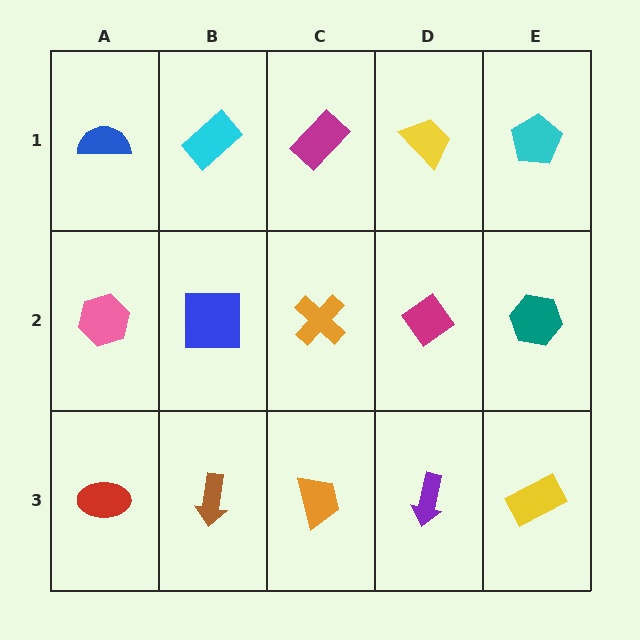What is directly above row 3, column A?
A pink hexagon.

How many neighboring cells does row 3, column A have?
2.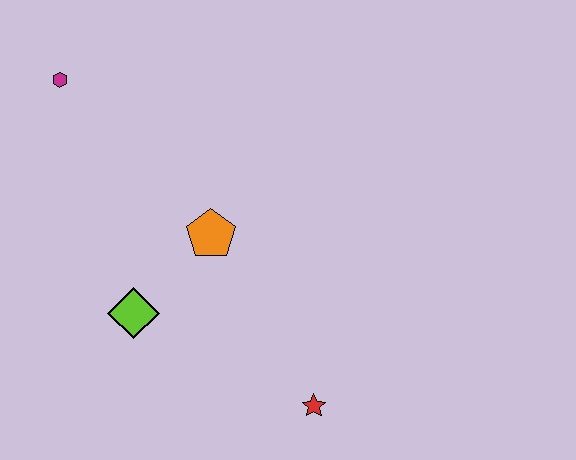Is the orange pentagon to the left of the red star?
Yes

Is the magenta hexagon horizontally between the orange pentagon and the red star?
No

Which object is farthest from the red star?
The magenta hexagon is farthest from the red star.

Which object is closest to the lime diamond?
The orange pentagon is closest to the lime diamond.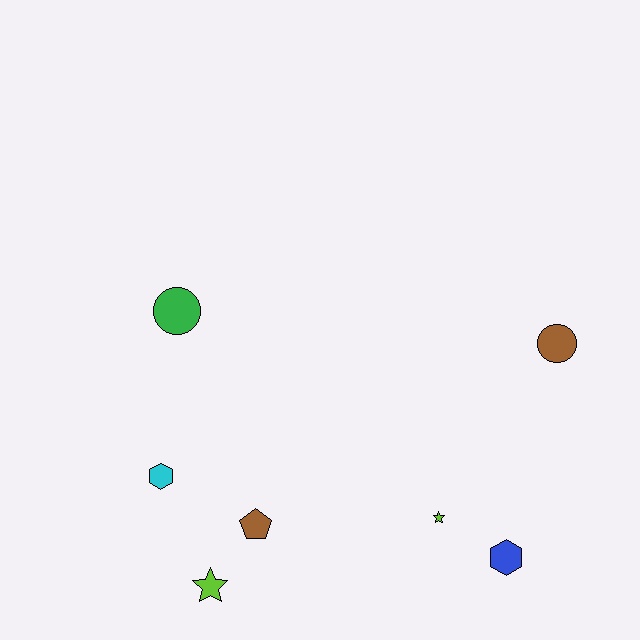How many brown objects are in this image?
There are 2 brown objects.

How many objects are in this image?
There are 7 objects.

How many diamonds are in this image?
There are no diamonds.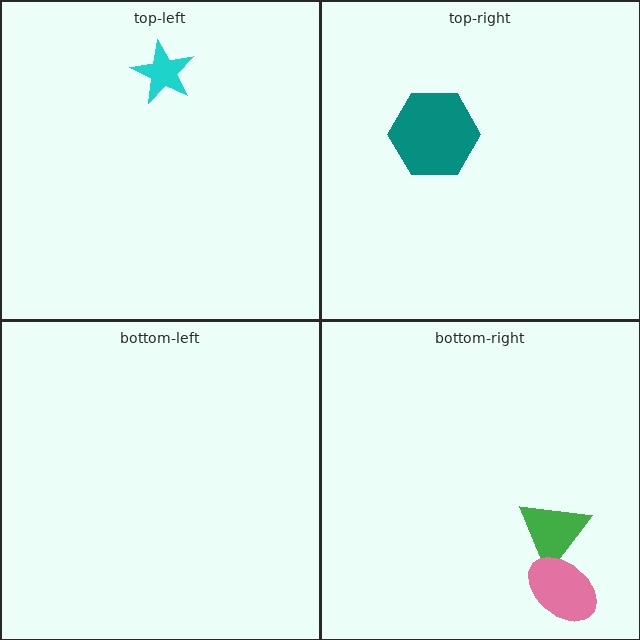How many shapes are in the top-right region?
1.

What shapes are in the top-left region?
The cyan star.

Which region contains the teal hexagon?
The top-right region.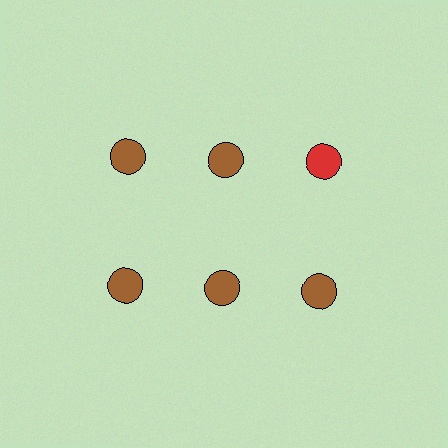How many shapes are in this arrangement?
There are 6 shapes arranged in a grid pattern.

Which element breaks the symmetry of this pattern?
The red circle in the top row, center column breaks the symmetry. All other shapes are brown circles.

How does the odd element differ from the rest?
It has a different color: red instead of brown.